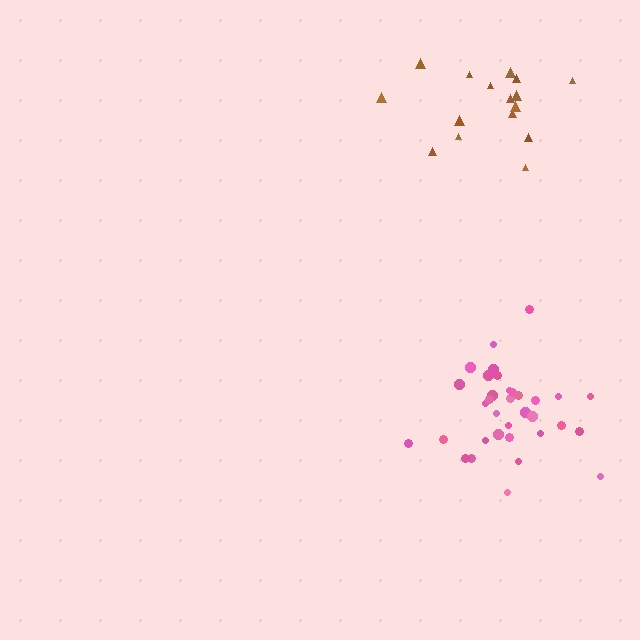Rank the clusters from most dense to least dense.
pink, brown.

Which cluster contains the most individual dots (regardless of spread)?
Pink (34).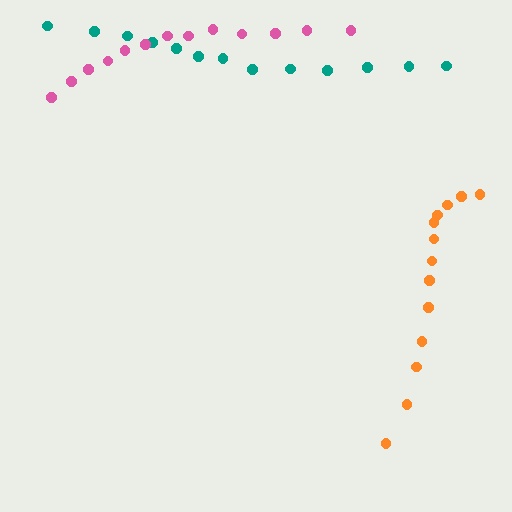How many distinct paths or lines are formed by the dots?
There are 3 distinct paths.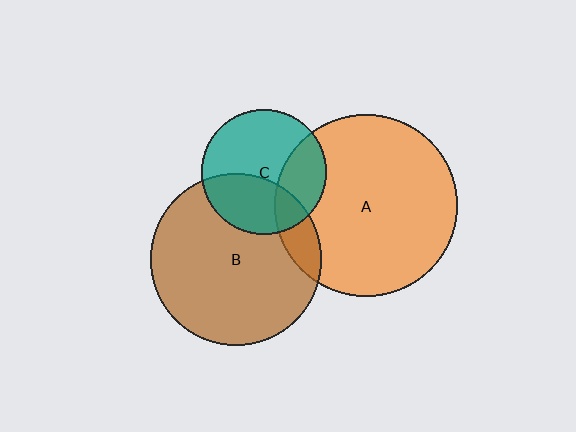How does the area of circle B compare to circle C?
Approximately 1.9 times.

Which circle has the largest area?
Circle A (orange).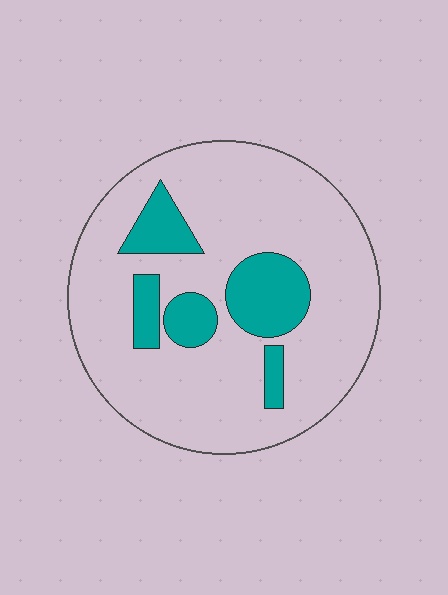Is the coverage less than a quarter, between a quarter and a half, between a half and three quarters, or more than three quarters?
Less than a quarter.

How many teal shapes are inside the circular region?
5.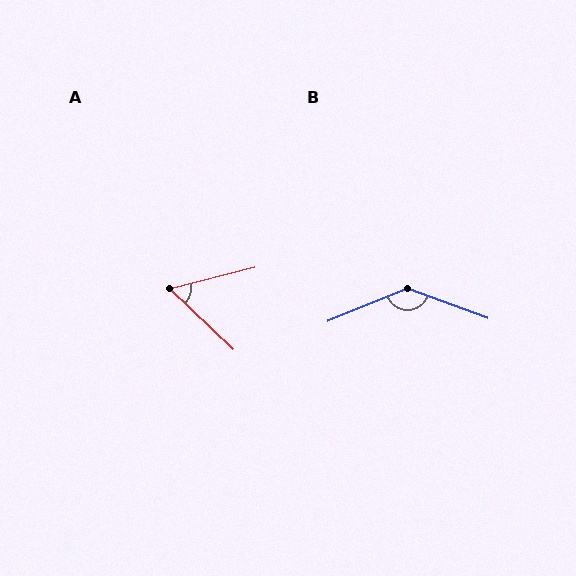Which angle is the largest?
B, at approximately 138 degrees.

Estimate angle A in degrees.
Approximately 58 degrees.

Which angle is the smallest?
A, at approximately 58 degrees.